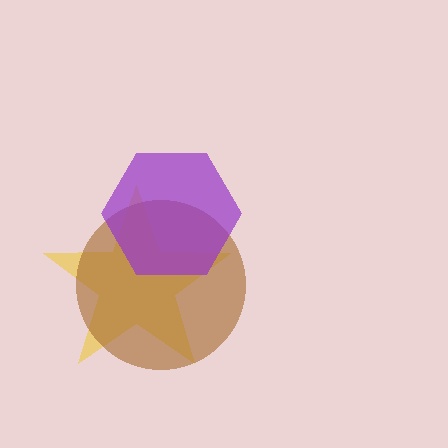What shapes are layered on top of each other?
The layered shapes are: a yellow star, a brown circle, a purple hexagon.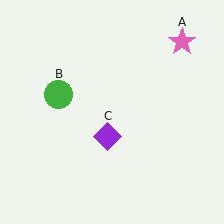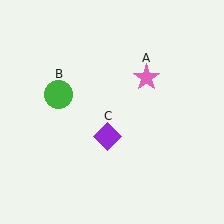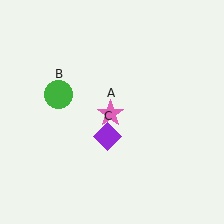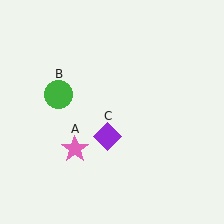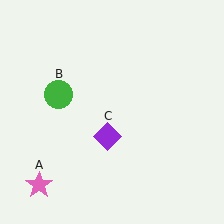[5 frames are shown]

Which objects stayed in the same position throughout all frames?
Green circle (object B) and purple diamond (object C) remained stationary.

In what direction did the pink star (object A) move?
The pink star (object A) moved down and to the left.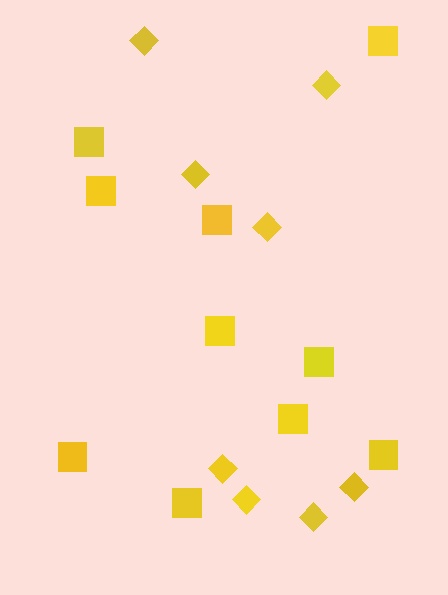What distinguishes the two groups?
There are 2 groups: one group of squares (10) and one group of diamonds (8).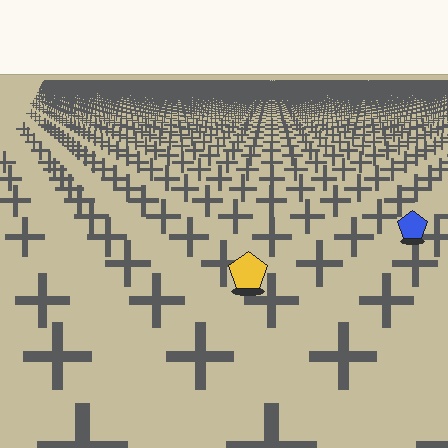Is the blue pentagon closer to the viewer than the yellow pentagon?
No. The yellow pentagon is closer — you can tell from the texture gradient: the ground texture is coarser near it.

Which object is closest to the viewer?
The yellow pentagon is closest. The texture marks near it are larger and more spread out.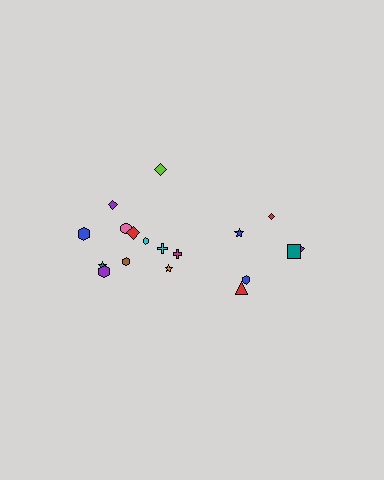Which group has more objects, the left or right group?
The left group.